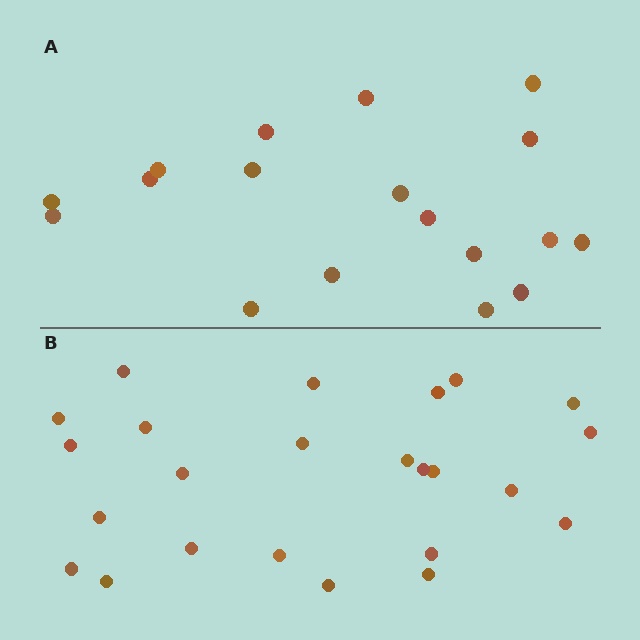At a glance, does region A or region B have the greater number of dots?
Region B (the bottom region) has more dots.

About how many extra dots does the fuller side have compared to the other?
Region B has about 6 more dots than region A.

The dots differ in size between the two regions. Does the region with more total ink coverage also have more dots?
No. Region A has more total ink coverage because its dots are larger, but region B actually contains more individual dots. Total area can be misleading — the number of items is what matters here.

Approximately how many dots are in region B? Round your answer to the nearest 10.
About 20 dots. (The exact count is 24, which rounds to 20.)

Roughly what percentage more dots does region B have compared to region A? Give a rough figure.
About 35% more.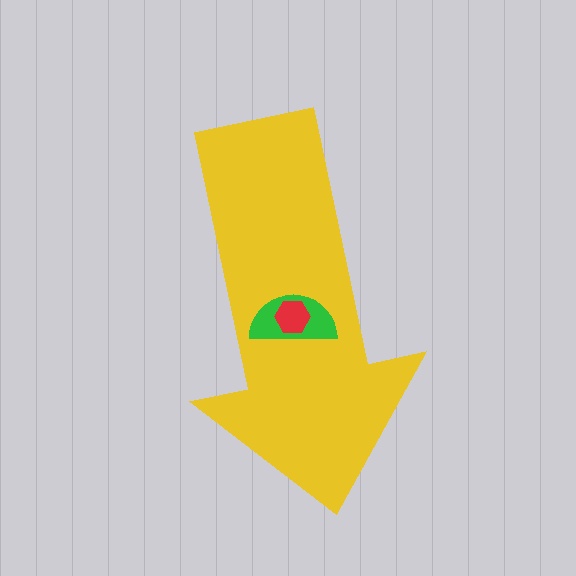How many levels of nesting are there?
3.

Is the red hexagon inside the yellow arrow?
Yes.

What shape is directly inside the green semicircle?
The red hexagon.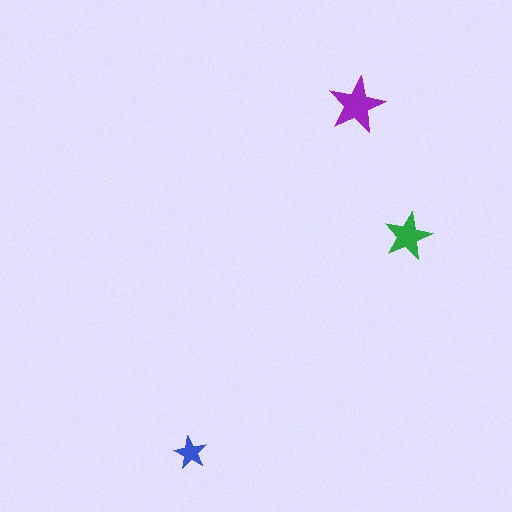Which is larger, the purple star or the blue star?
The purple one.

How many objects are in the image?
There are 3 objects in the image.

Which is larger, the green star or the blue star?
The green one.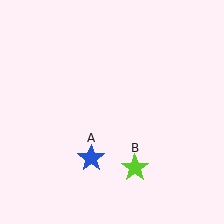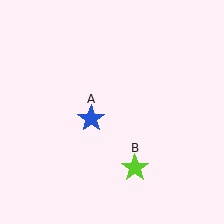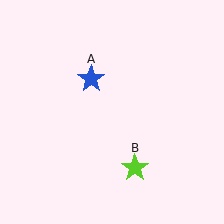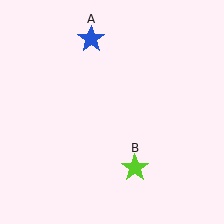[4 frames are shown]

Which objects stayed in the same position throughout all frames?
Lime star (object B) remained stationary.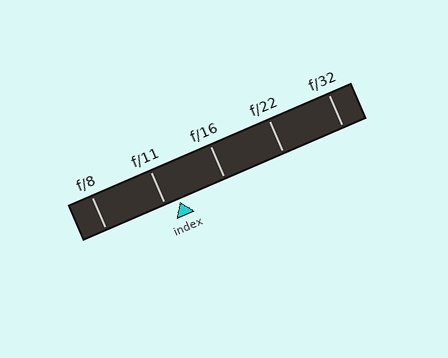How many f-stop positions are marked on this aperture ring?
There are 5 f-stop positions marked.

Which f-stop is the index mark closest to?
The index mark is closest to f/11.